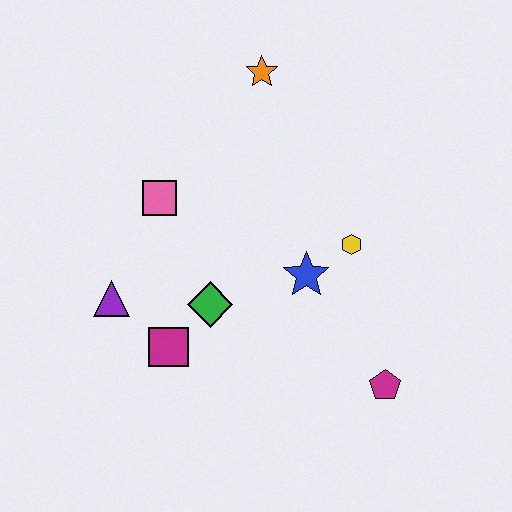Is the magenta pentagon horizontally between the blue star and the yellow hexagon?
No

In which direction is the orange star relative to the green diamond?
The orange star is above the green diamond.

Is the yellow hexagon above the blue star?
Yes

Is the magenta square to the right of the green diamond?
No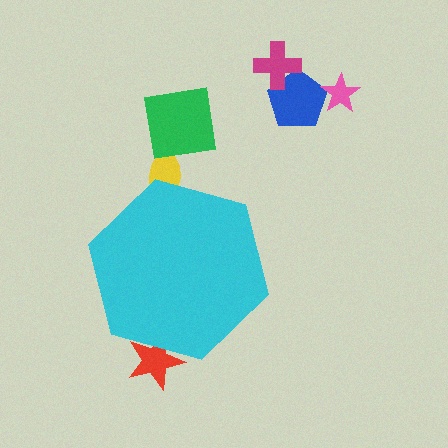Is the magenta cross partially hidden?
No, the magenta cross is fully visible.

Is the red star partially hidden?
Yes, the red star is partially hidden behind the cyan hexagon.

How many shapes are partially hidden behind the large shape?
2 shapes are partially hidden.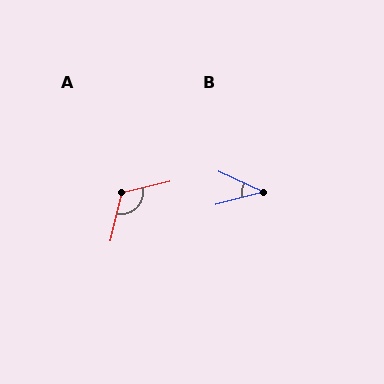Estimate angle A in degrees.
Approximately 116 degrees.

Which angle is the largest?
A, at approximately 116 degrees.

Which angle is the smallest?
B, at approximately 39 degrees.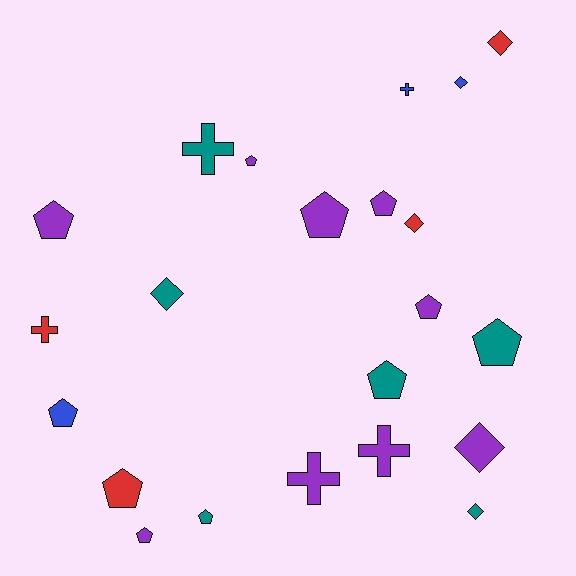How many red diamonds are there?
There are 2 red diamonds.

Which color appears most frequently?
Purple, with 9 objects.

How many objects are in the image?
There are 22 objects.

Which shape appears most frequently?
Pentagon, with 11 objects.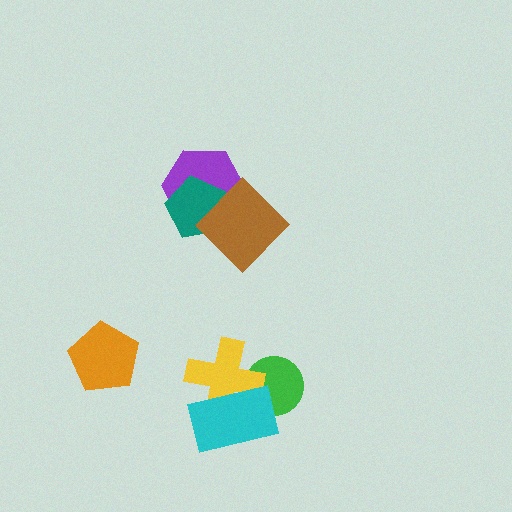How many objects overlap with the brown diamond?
2 objects overlap with the brown diamond.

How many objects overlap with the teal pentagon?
2 objects overlap with the teal pentagon.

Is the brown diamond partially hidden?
No, no other shape covers it.